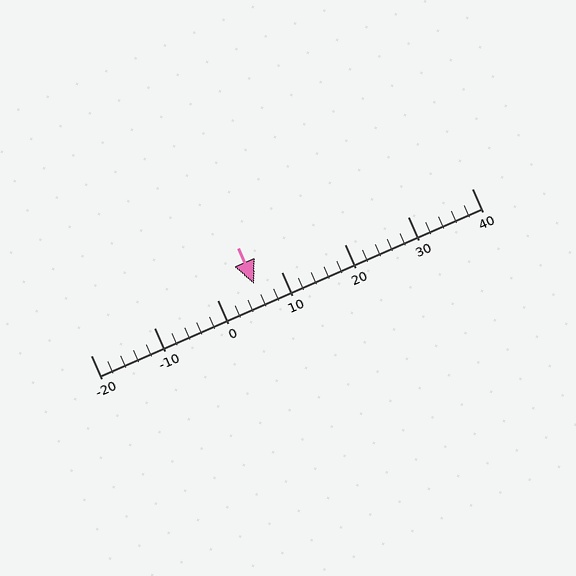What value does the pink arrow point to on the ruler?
The pink arrow points to approximately 6.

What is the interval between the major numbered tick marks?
The major tick marks are spaced 10 units apart.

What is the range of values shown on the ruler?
The ruler shows values from -20 to 40.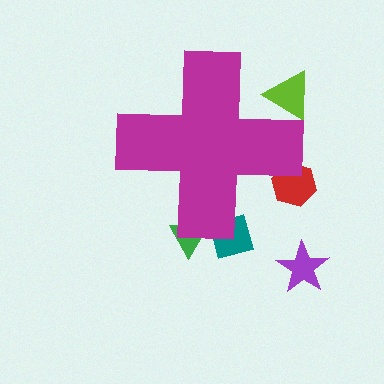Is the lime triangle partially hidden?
Yes, the lime triangle is partially hidden behind the magenta cross.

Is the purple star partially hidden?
No, the purple star is fully visible.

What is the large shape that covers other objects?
A magenta cross.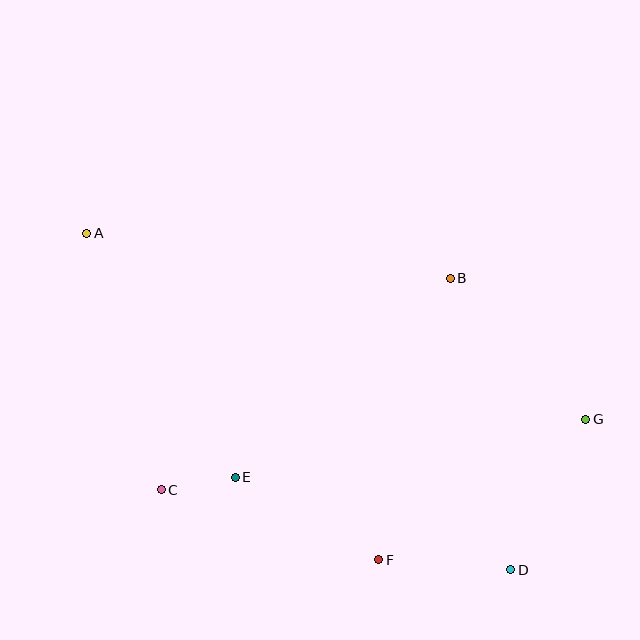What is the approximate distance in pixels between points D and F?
The distance between D and F is approximately 133 pixels.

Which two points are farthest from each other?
Points A and D are farthest from each other.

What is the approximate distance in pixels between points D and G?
The distance between D and G is approximately 168 pixels.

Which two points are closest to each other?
Points C and E are closest to each other.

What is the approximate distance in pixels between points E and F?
The distance between E and F is approximately 166 pixels.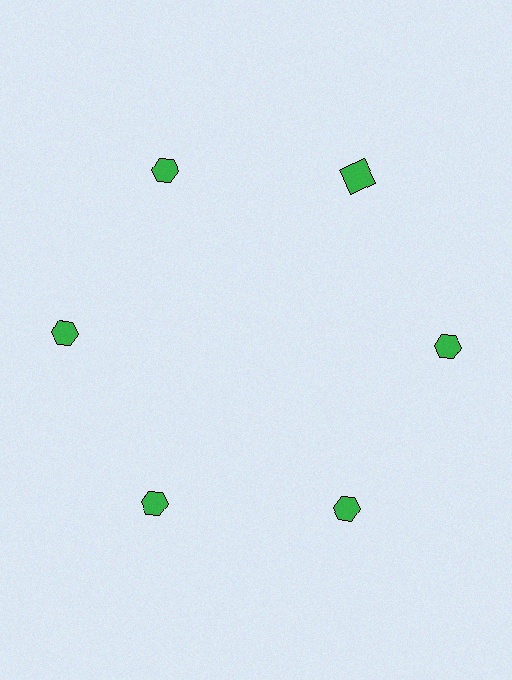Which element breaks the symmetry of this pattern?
The green square at roughly the 1 o'clock position breaks the symmetry. All other shapes are green hexagons.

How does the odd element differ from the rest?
It has a different shape: square instead of hexagon.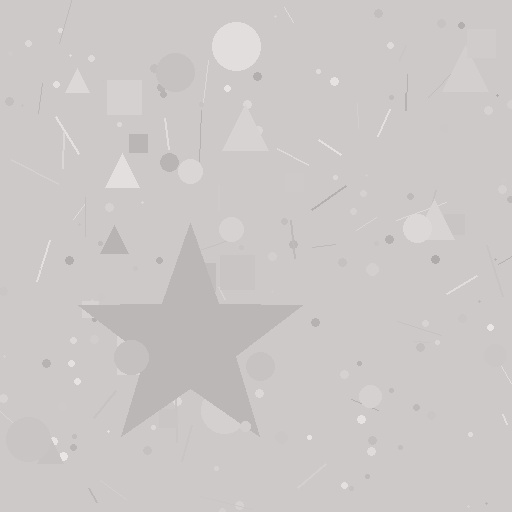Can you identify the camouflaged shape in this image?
The camouflaged shape is a star.